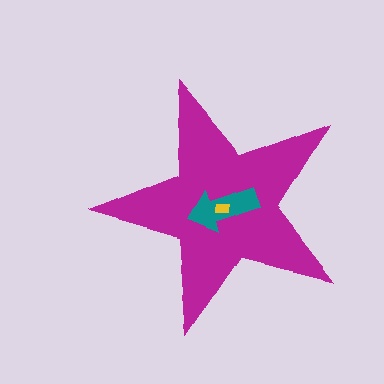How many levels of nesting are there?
3.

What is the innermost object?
The yellow rectangle.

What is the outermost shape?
The magenta star.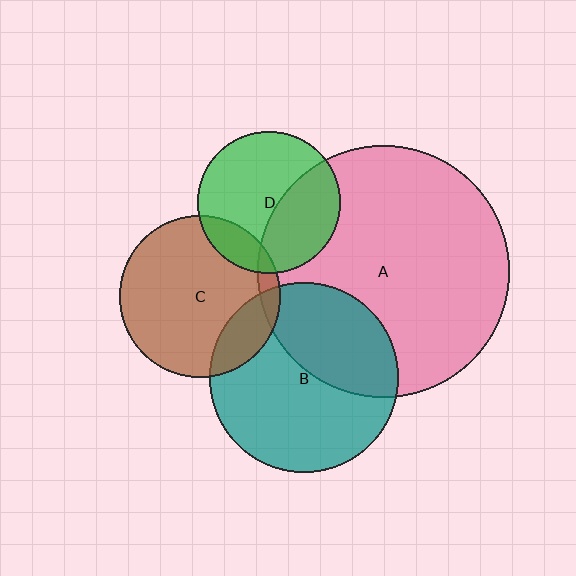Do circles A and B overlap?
Yes.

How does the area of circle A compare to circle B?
Approximately 1.8 times.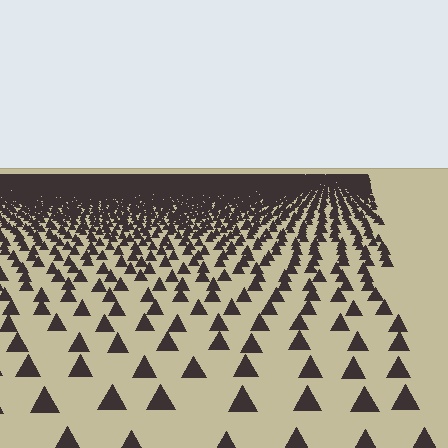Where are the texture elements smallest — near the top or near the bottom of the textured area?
Near the top.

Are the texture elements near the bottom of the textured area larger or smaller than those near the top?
Larger. Near the bottom, elements are closer to the viewer and appear at a bigger on-screen size.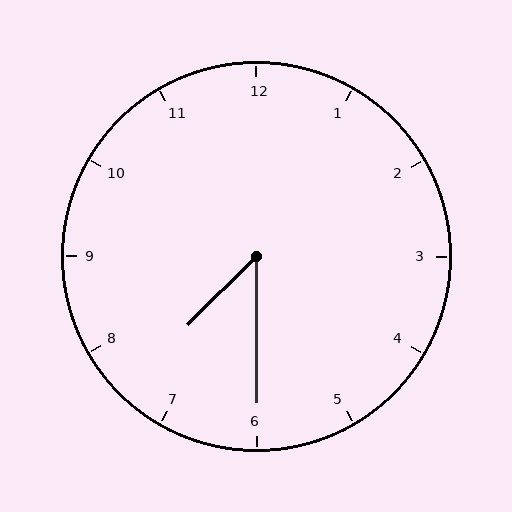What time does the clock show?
7:30.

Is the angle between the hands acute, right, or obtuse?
It is acute.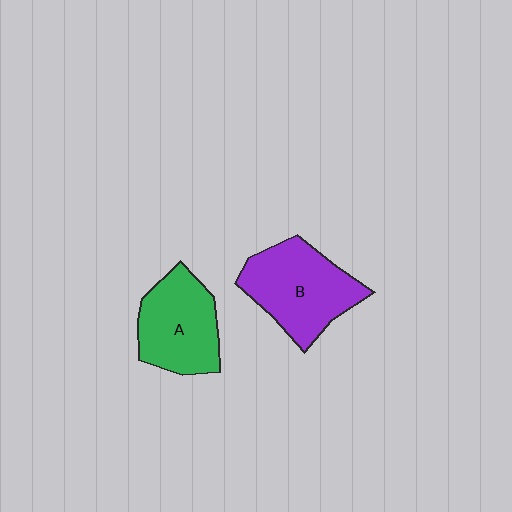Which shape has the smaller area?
Shape A (green).